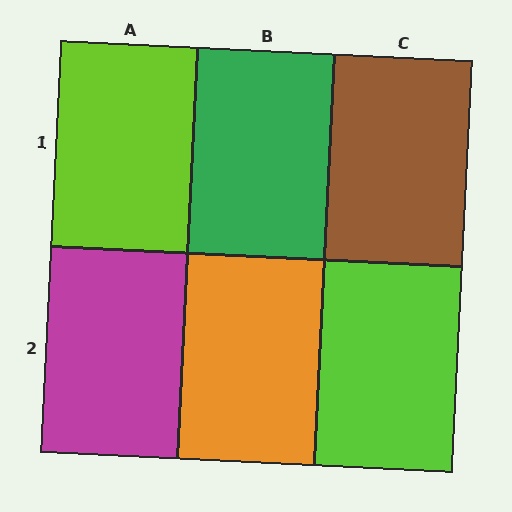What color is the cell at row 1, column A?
Lime.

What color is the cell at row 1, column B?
Green.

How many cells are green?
1 cell is green.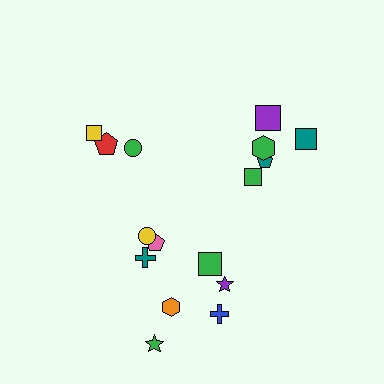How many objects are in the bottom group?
There are 8 objects.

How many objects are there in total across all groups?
There are 16 objects.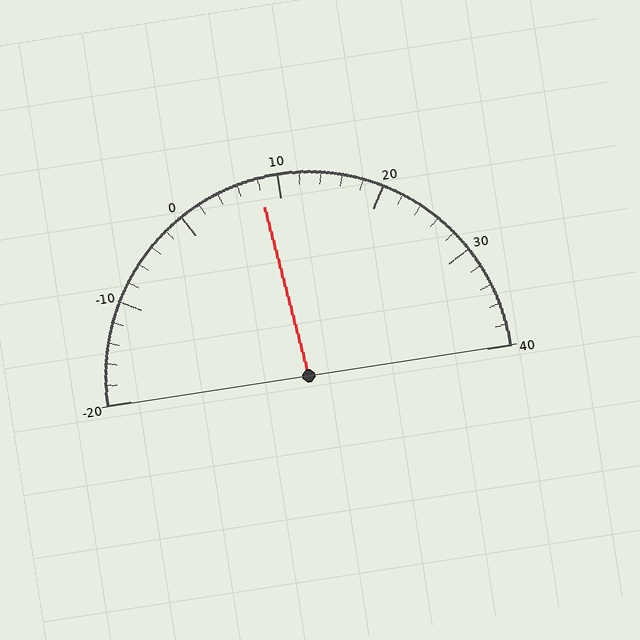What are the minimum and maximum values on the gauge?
The gauge ranges from -20 to 40.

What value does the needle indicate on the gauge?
The needle indicates approximately 8.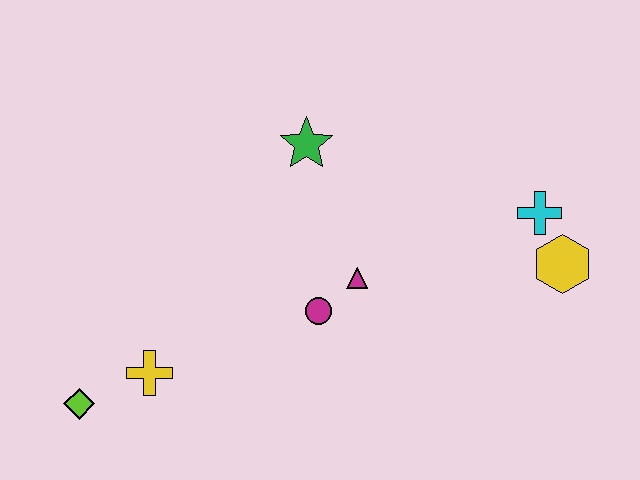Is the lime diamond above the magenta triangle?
No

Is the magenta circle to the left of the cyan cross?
Yes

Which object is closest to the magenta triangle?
The magenta circle is closest to the magenta triangle.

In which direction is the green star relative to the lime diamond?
The green star is above the lime diamond.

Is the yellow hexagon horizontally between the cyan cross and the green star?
No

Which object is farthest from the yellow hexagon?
The lime diamond is farthest from the yellow hexagon.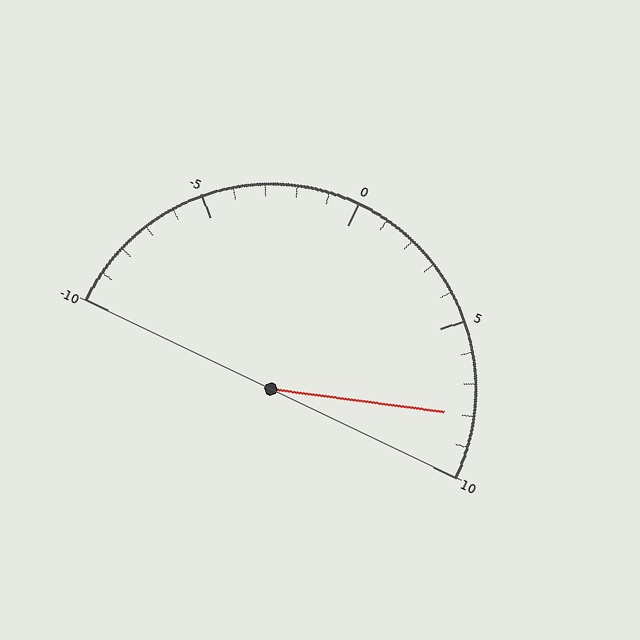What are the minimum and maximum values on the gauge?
The gauge ranges from -10 to 10.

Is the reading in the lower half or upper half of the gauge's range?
The reading is in the upper half of the range (-10 to 10).